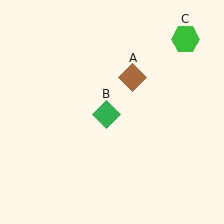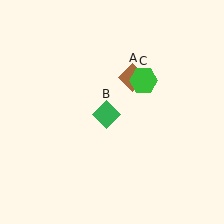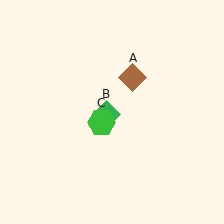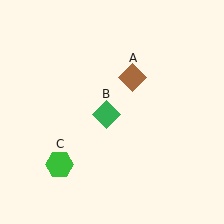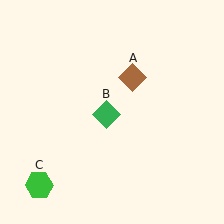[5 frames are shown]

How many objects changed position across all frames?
1 object changed position: green hexagon (object C).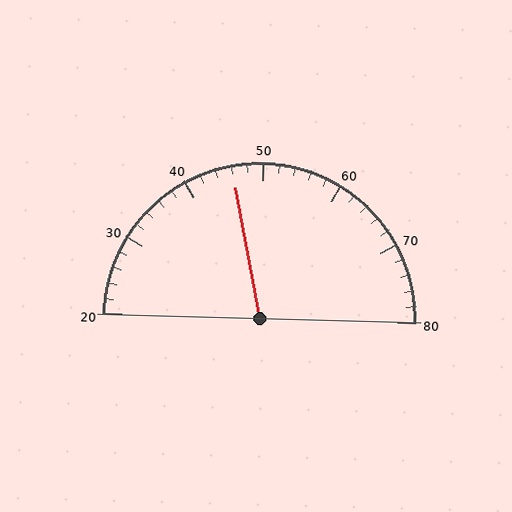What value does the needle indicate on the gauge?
The needle indicates approximately 46.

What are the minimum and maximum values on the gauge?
The gauge ranges from 20 to 80.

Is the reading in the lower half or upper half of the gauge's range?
The reading is in the lower half of the range (20 to 80).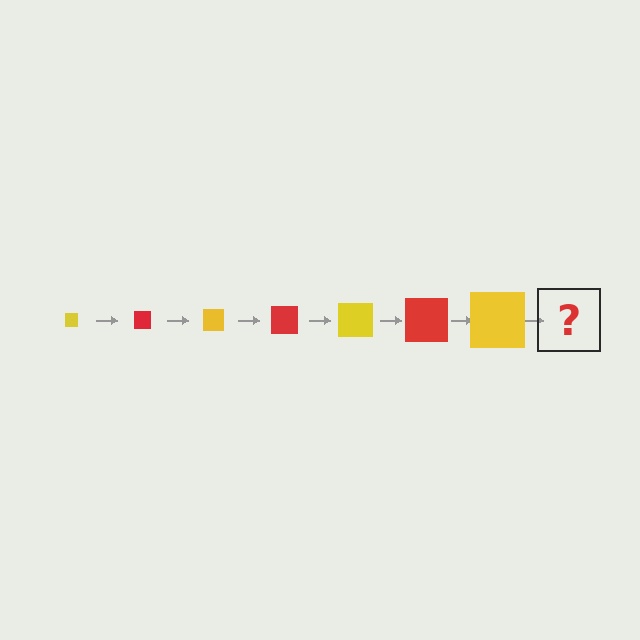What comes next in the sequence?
The next element should be a red square, larger than the previous one.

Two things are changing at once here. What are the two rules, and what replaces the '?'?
The two rules are that the square grows larger each step and the color cycles through yellow and red. The '?' should be a red square, larger than the previous one.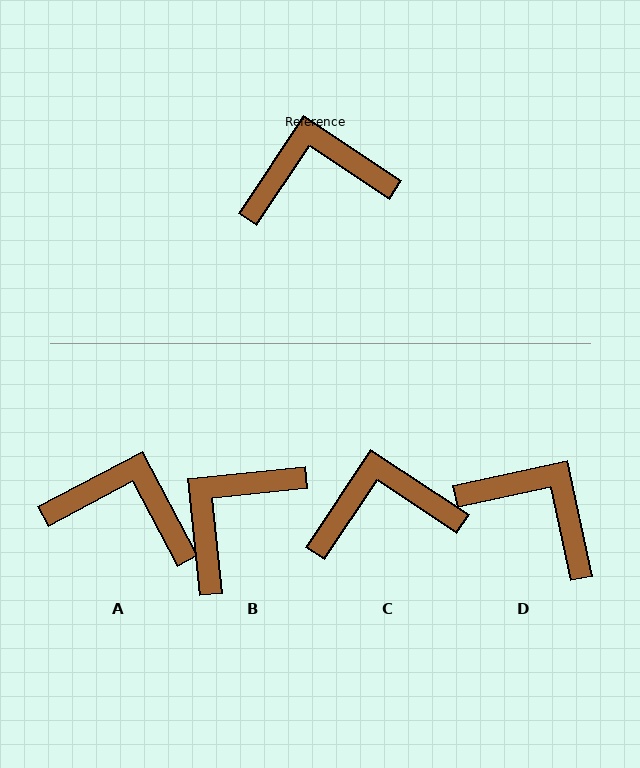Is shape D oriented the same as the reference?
No, it is off by about 44 degrees.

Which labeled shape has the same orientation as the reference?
C.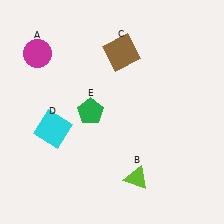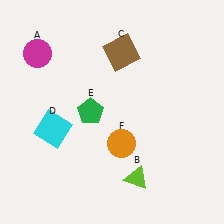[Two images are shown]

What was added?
An orange circle (F) was added in Image 2.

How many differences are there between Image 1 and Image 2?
There is 1 difference between the two images.